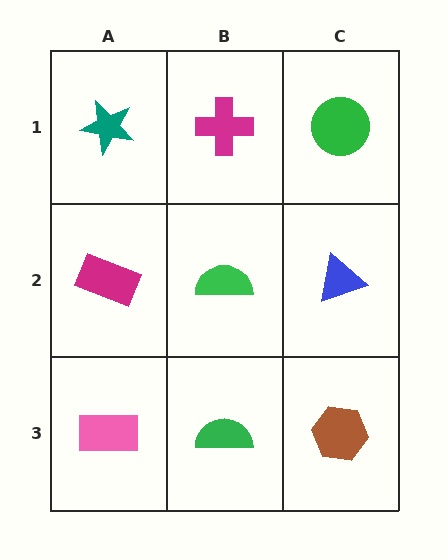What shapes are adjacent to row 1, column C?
A blue triangle (row 2, column C), a magenta cross (row 1, column B).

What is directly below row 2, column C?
A brown hexagon.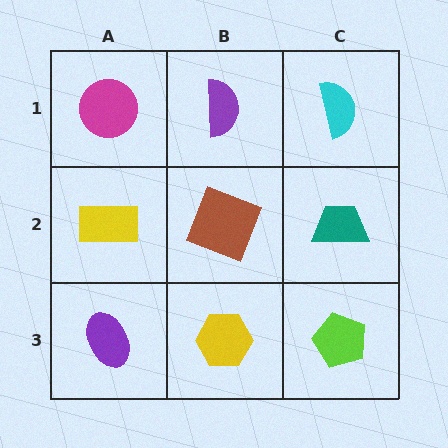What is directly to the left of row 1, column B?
A magenta circle.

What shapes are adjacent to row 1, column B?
A brown square (row 2, column B), a magenta circle (row 1, column A), a cyan semicircle (row 1, column C).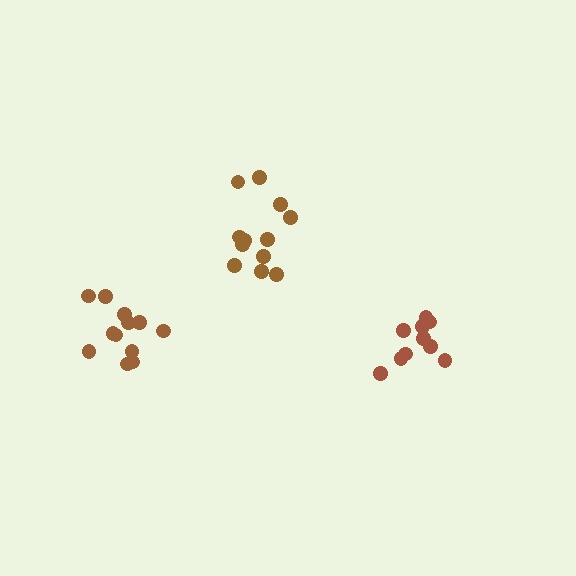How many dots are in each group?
Group 1: 12 dots, Group 2: 10 dots, Group 3: 12 dots (34 total).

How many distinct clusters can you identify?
There are 3 distinct clusters.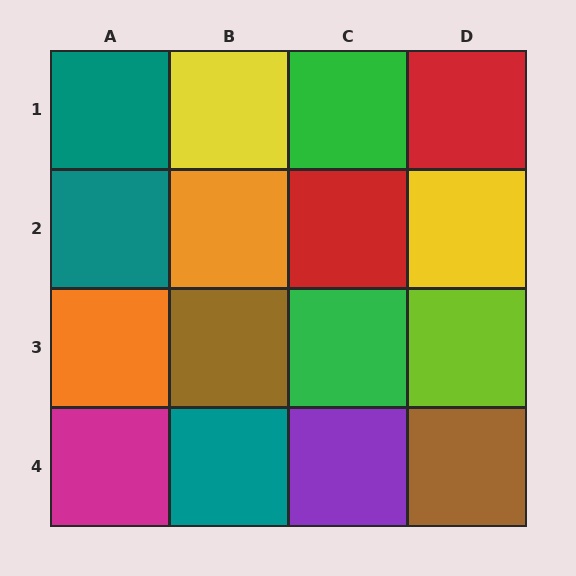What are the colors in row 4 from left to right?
Magenta, teal, purple, brown.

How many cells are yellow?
2 cells are yellow.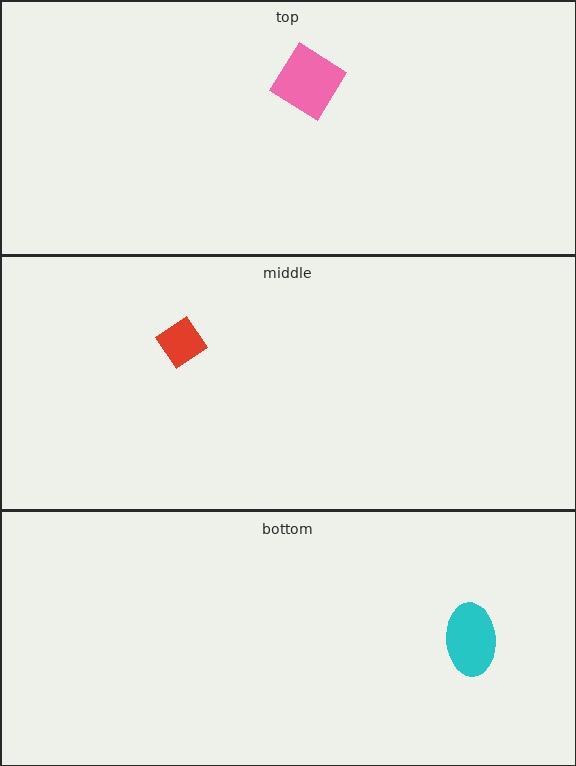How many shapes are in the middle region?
1.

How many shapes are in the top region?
1.